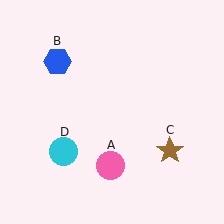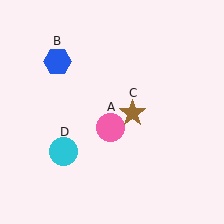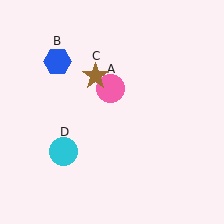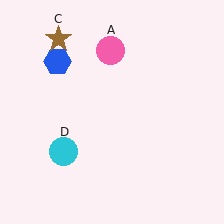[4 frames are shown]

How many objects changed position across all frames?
2 objects changed position: pink circle (object A), brown star (object C).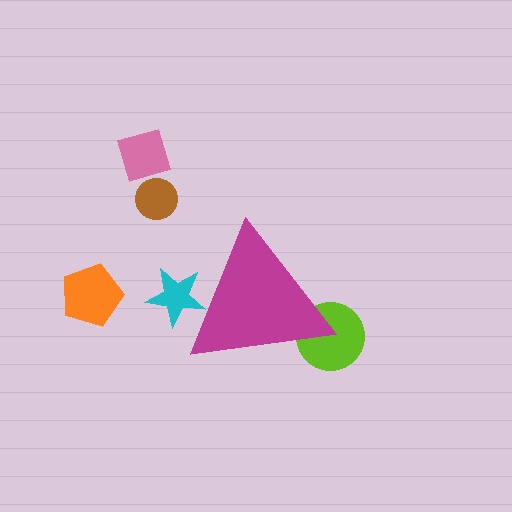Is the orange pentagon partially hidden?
No, the orange pentagon is fully visible.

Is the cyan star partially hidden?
Yes, the cyan star is partially hidden behind the magenta triangle.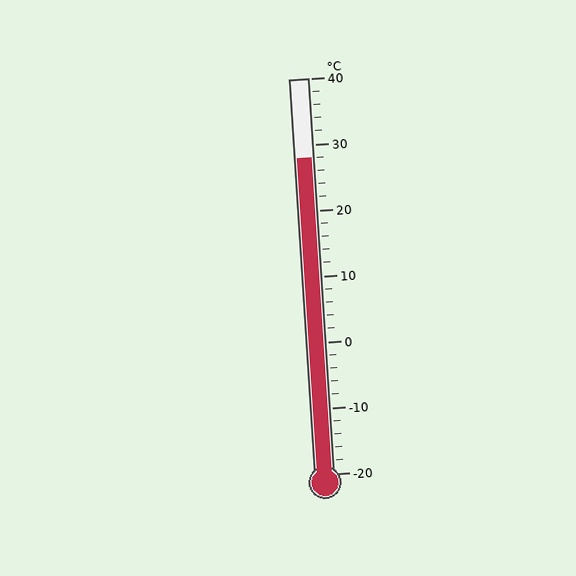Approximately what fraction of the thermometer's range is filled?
The thermometer is filled to approximately 80% of its range.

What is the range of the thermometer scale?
The thermometer scale ranges from -20°C to 40°C.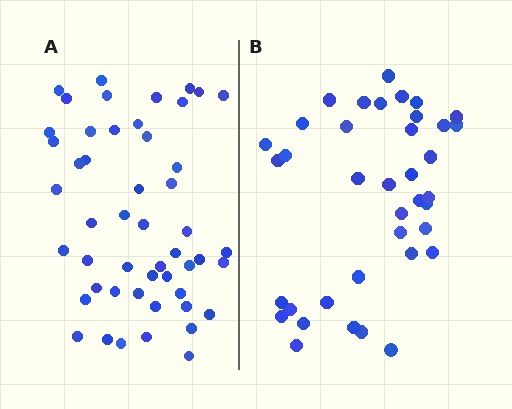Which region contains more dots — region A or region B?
Region A (the left region) has more dots.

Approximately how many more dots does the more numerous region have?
Region A has roughly 12 or so more dots than region B.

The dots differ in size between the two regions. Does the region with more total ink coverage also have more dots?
No. Region B has more total ink coverage because its dots are larger, but region A actually contains more individual dots. Total area can be misleading — the number of items is what matters here.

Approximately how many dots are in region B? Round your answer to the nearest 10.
About 40 dots. (The exact count is 38, which rounds to 40.)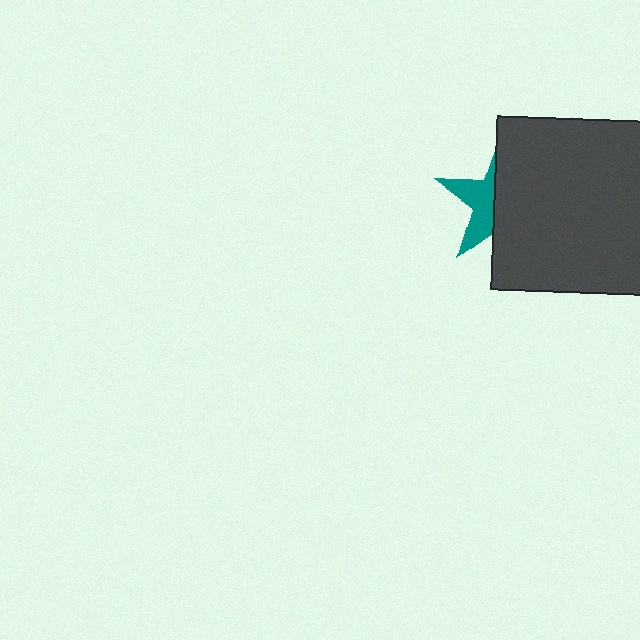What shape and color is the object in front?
The object in front is a dark gray square.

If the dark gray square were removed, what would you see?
You would see the complete teal star.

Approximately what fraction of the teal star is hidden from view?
Roughly 60% of the teal star is hidden behind the dark gray square.